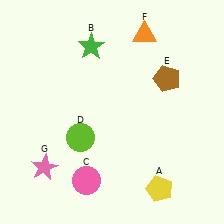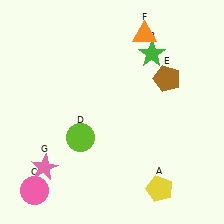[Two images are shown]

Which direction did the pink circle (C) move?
The pink circle (C) moved left.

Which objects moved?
The objects that moved are: the green star (B), the pink circle (C).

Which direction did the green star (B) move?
The green star (B) moved right.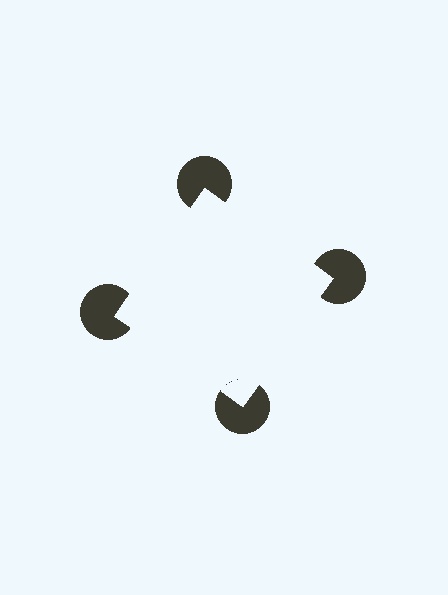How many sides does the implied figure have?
4 sides.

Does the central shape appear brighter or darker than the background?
It typically appears slightly brighter than the background, even though no actual brightness change is drawn.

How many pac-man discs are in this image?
There are 4 — one at each vertex of the illusory square.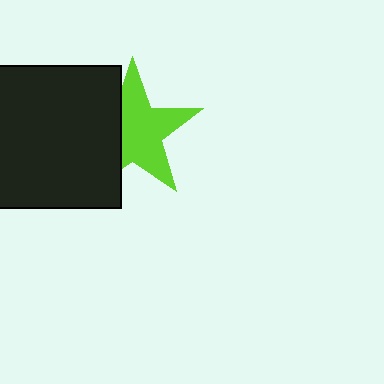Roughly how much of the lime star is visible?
Most of it is visible (roughly 66%).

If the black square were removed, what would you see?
You would see the complete lime star.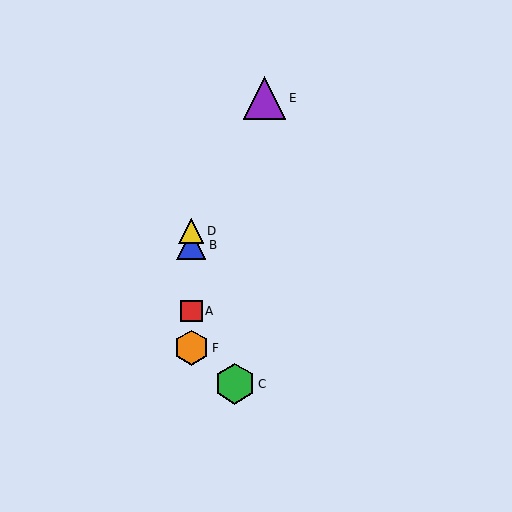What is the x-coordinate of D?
Object D is at x≈191.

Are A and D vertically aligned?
Yes, both are at x≈191.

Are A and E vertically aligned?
No, A is at x≈191 and E is at x≈265.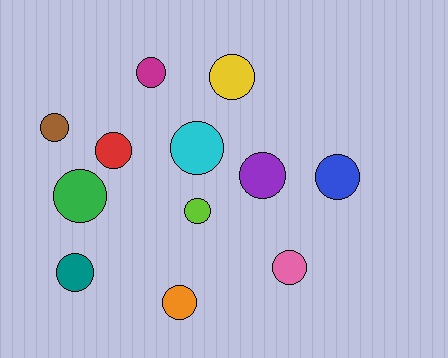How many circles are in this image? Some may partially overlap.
There are 12 circles.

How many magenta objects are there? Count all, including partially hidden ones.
There is 1 magenta object.